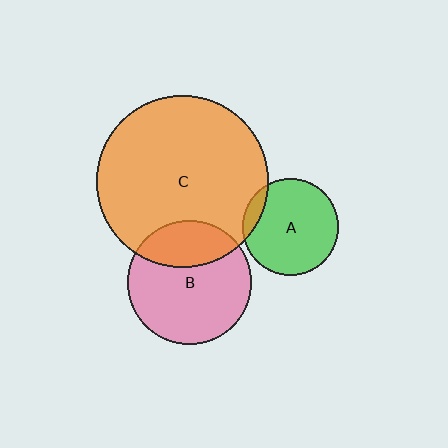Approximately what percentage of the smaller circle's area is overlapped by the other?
Approximately 30%.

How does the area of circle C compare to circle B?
Approximately 1.9 times.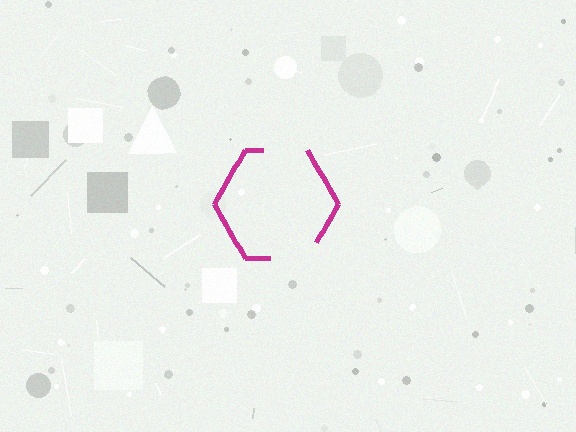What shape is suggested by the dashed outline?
The dashed outline suggests a hexagon.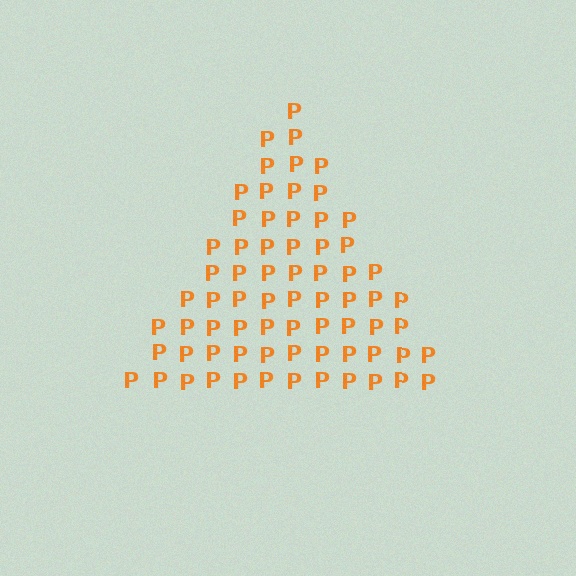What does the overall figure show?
The overall figure shows a triangle.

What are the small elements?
The small elements are letter P's.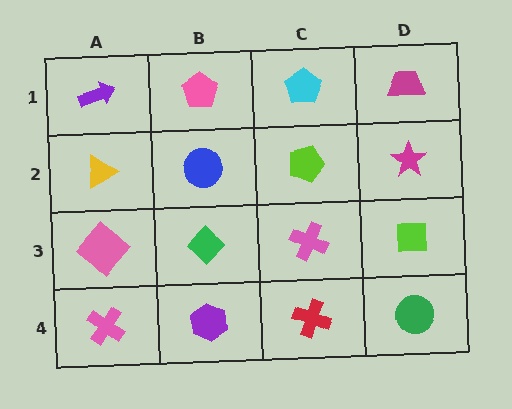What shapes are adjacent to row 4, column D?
A lime square (row 3, column D), a red cross (row 4, column C).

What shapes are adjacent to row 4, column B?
A green diamond (row 3, column B), a pink cross (row 4, column A), a red cross (row 4, column C).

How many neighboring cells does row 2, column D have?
3.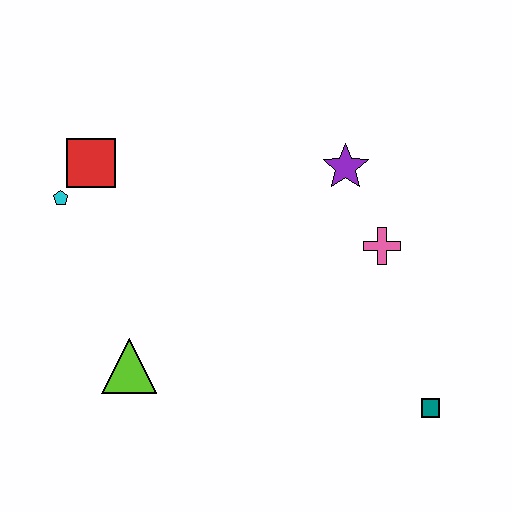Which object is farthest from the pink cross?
The cyan pentagon is farthest from the pink cross.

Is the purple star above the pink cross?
Yes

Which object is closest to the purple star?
The pink cross is closest to the purple star.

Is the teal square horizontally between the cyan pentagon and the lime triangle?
No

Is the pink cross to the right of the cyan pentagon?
Yes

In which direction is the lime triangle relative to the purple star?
The lime triangle is to the left of the purple star.